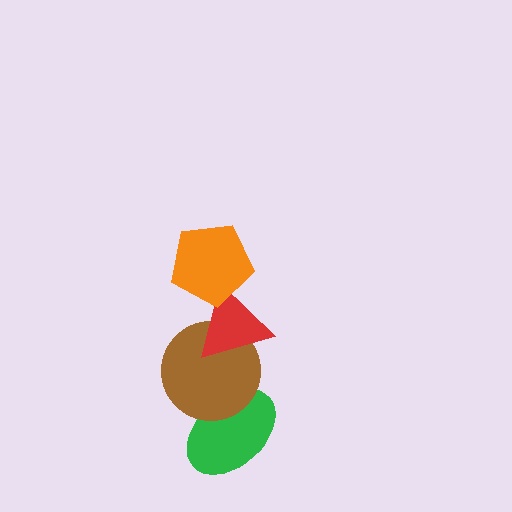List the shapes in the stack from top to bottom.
From top to bottom: the orange pentagon, the red triangle, the brown circle, the green ellipse.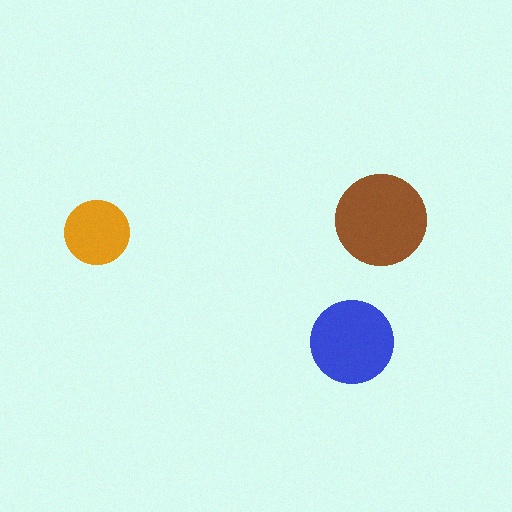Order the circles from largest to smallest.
the brown one, the blue one, the orange one.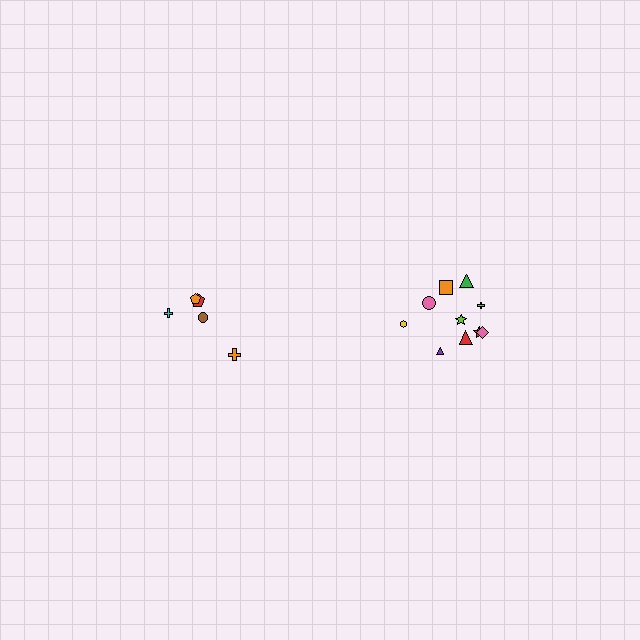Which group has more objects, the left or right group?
The right group.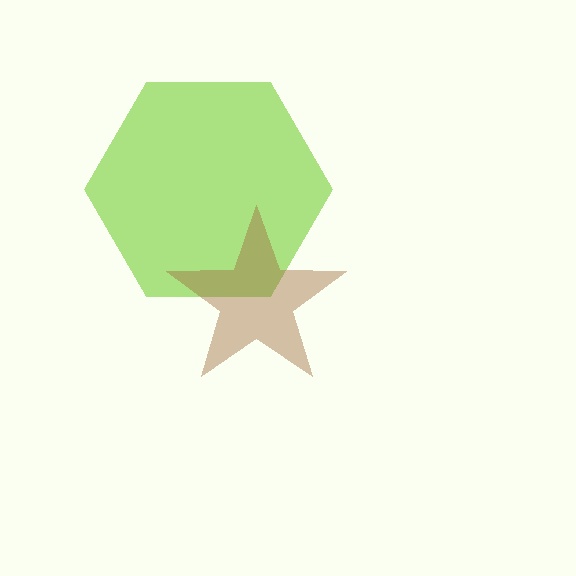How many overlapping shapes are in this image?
There are 2 overlapping shapes in the image.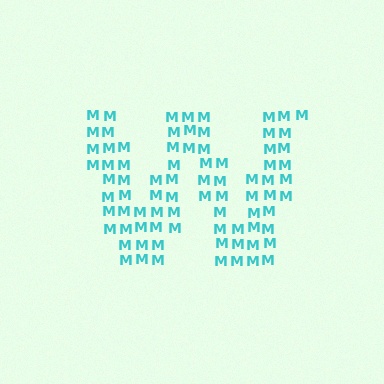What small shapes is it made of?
It is made of small letter M's.